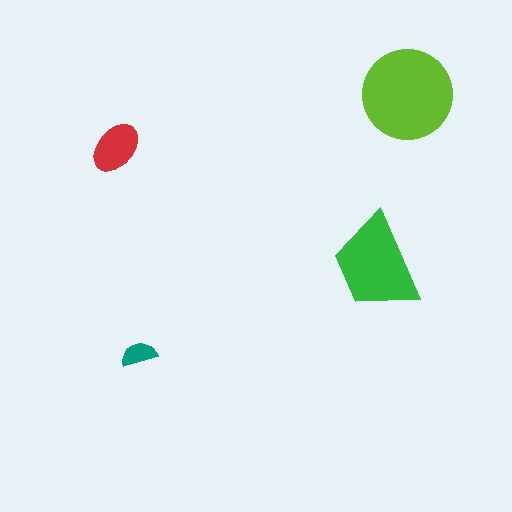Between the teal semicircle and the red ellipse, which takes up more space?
The red ellipse.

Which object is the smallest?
The teal semicircle.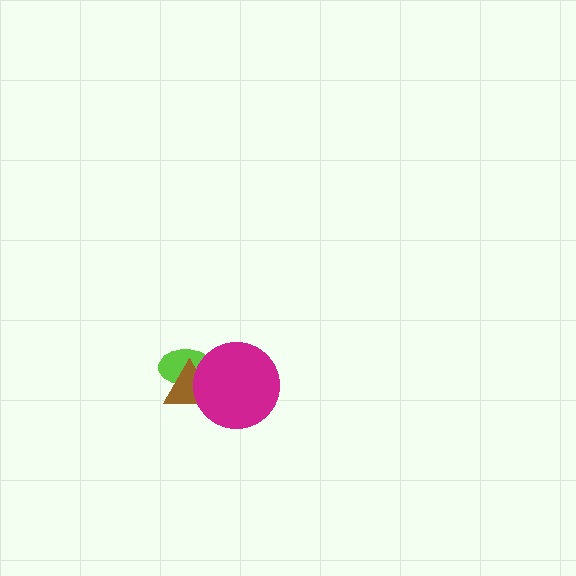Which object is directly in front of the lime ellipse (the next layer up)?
The brown triangle is directly in front of the lime ellipse.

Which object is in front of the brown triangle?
The magenta circle is in front of the brown triangle.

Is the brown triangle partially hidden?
Yes, it is partially covered by another shape.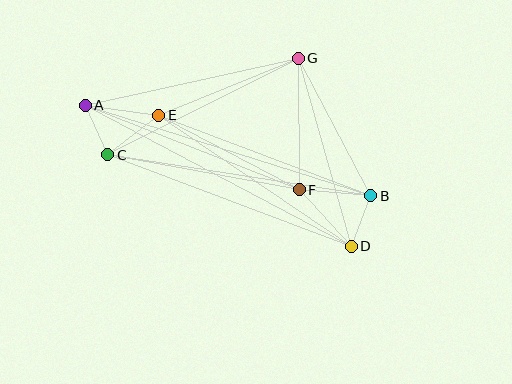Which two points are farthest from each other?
Points A and D are farthest from each other.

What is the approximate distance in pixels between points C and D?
The distance between C and D is approximately 260 pixels.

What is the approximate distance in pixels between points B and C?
The distance between B and C is approximately 266 pixels.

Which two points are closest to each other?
Points B and D are closest to each other.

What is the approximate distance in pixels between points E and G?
The distance between E and G is approximately 151 pixels.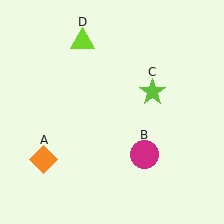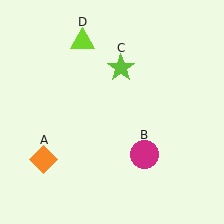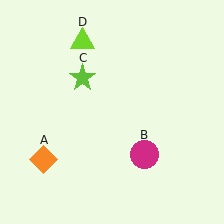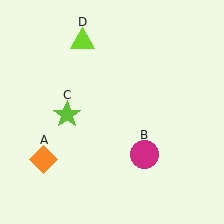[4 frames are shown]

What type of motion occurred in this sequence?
The lime star (object C) rotated counterclockwise around the center of the scene.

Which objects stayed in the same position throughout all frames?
Orange diamond (object A) and magenta circle (object B) and lime triangle (object D) remained stationary.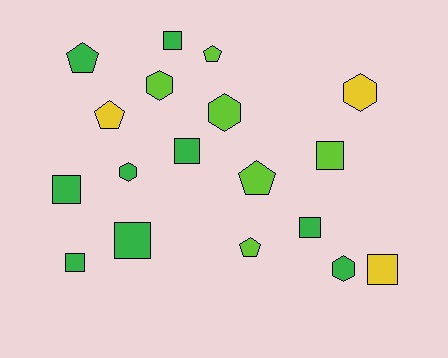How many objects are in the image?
There are 18 objects.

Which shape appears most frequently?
Square, with 8 objects.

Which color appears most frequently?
Green, with 9 objects.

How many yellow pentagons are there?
There is 1 yellow pentagon.